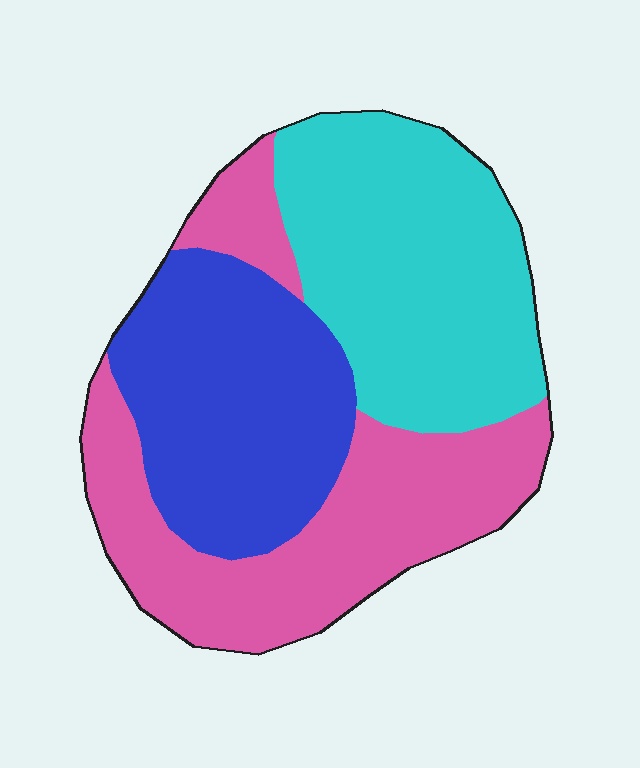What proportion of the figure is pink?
Pink covers 36% of the figure.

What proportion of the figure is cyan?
Cyan covers about 35% of the figure.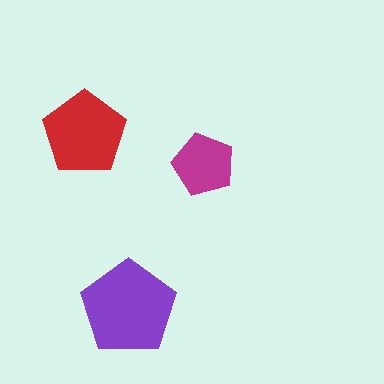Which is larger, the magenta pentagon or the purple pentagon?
The purple one.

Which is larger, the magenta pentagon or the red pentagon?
The red one.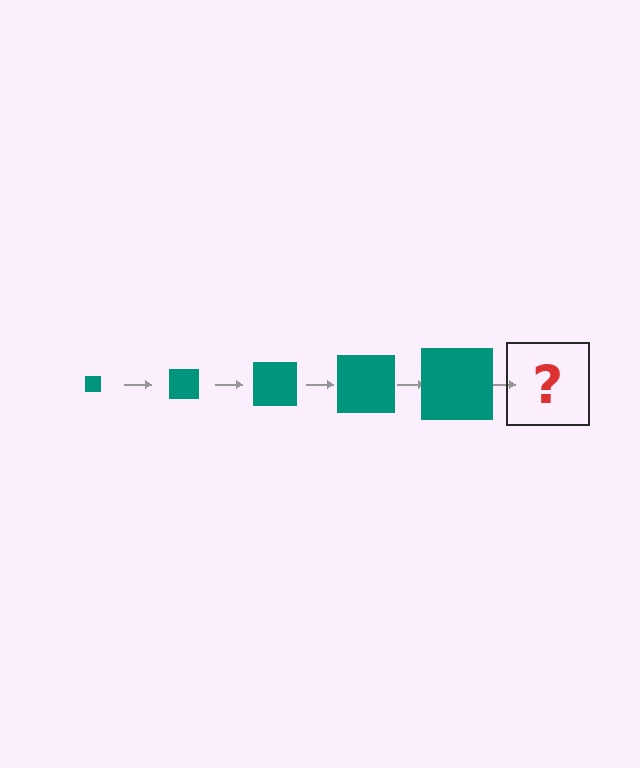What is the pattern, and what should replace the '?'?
The pattern is that the square gets progressively larger each step. The '?' should be a teal square, larger than the previous one.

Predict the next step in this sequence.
The next step is a teal square, larger than the previous one.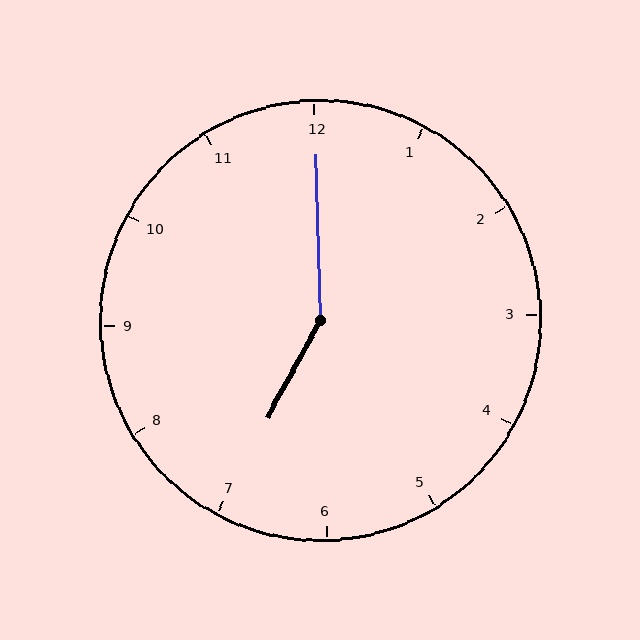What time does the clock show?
7:00.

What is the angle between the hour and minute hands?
Approximately 150 degrees.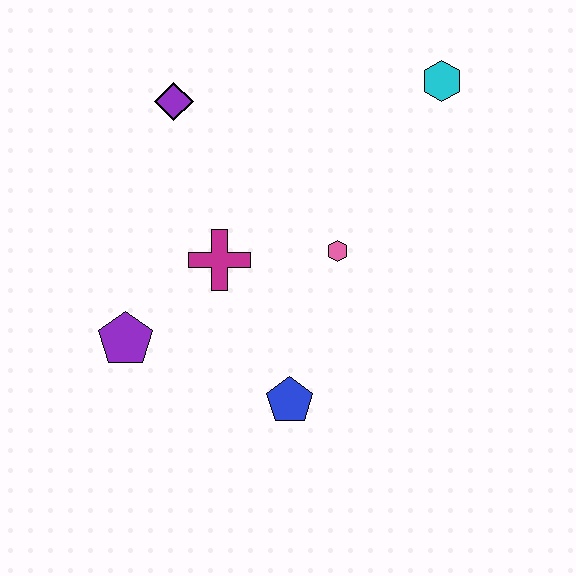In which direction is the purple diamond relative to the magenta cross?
The purple diamond is above the magenta cross.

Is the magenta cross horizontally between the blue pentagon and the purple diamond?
Yes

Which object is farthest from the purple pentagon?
The cyan hexagon is farthest from the purple pentagon.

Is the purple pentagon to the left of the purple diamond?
Yes